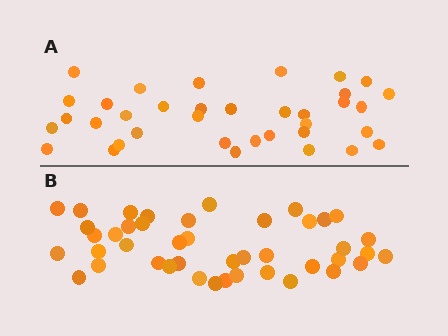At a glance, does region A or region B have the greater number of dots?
Region B (the bottom region) has more dots.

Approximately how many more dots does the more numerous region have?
Region B has roughly 8 or so more dots than region A.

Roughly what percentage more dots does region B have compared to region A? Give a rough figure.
About 20% more.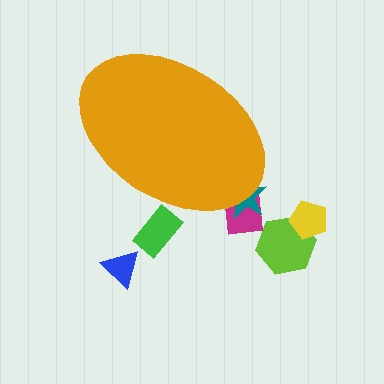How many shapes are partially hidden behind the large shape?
3 shapes are partially hidden.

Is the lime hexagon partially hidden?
No, the lime hexagon is fully visible.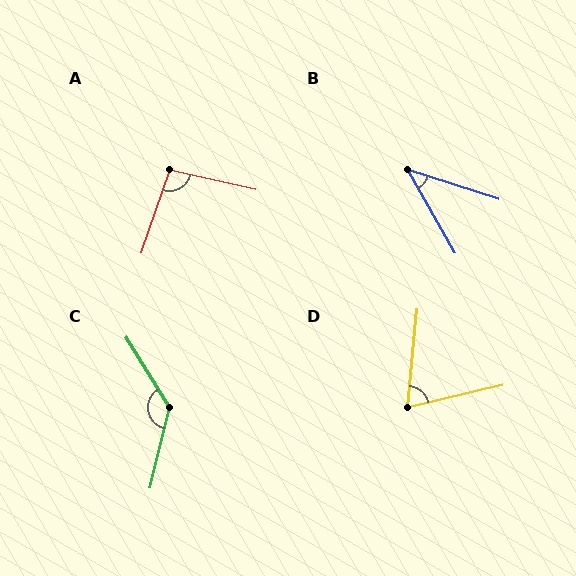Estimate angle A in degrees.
Approximately 96 degrees.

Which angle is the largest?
C, at approximately 135 degrees.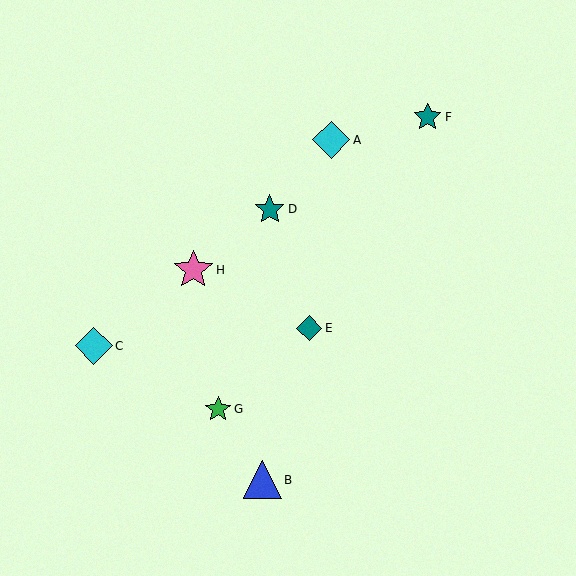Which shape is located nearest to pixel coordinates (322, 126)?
The cyan diamond (labeled A) at (331, 140) is nearest to that location.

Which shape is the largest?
The pink star (labeled H) is the largest.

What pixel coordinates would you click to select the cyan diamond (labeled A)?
Click at (331, 140) to select the cyan diamond A.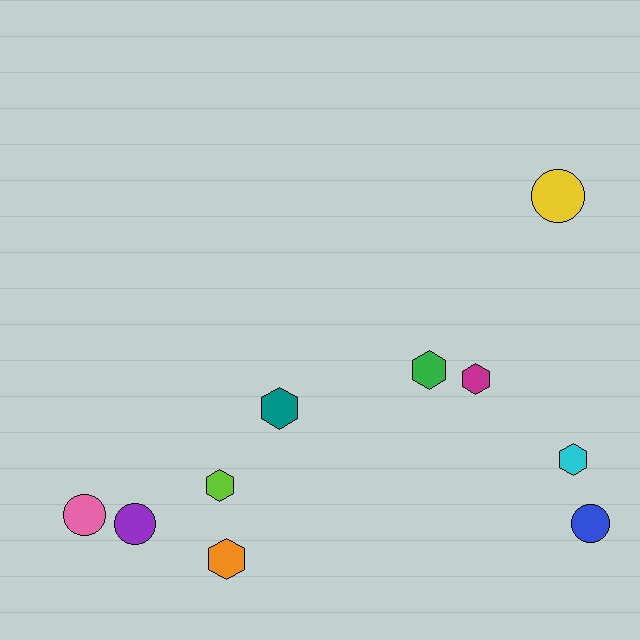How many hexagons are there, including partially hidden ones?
There are 6 hexagons.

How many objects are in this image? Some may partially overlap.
There are 10 objects.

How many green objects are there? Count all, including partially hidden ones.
There is 1 green object.